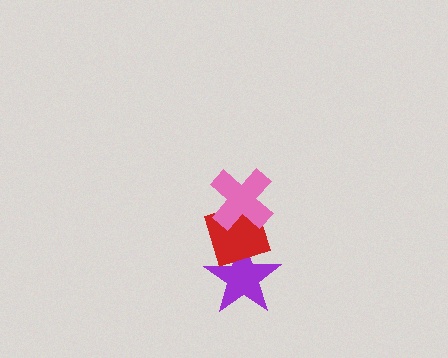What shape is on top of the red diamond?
The pink cross is on top of the red diamond.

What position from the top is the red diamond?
The red diamond is 2nd from the top.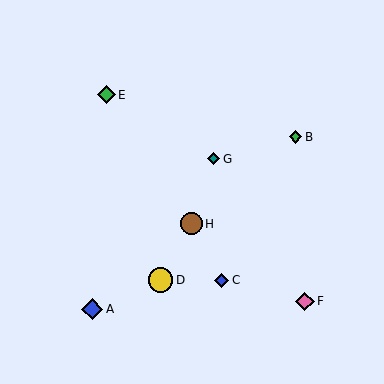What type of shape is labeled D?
Shape D is a yellow circle.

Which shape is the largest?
The yellow circle (labeled D) is the largest.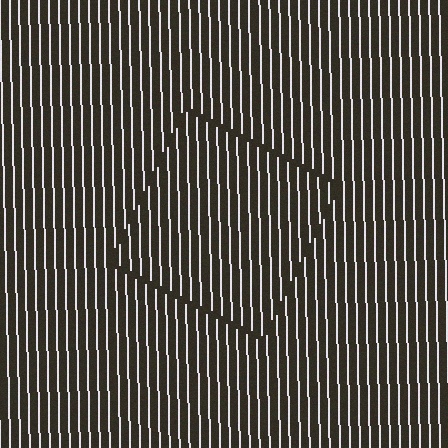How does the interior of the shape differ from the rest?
The interior of the shape contains the same grating, shifted by half a period — the contour is defined by the phase discontinuity where line-ends from the inner and outer gratings abut.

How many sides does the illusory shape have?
4 sides — the line-ends trace a square.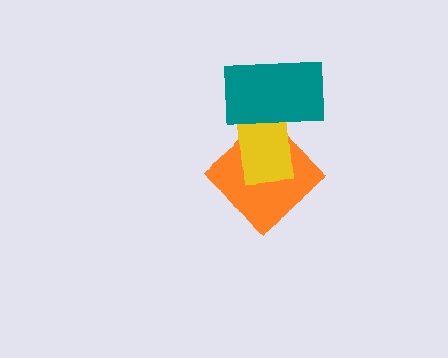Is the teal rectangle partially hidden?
No, no other shape covers it.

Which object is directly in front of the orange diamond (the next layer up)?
The yellow rectangle is directly in front of the orange diamond.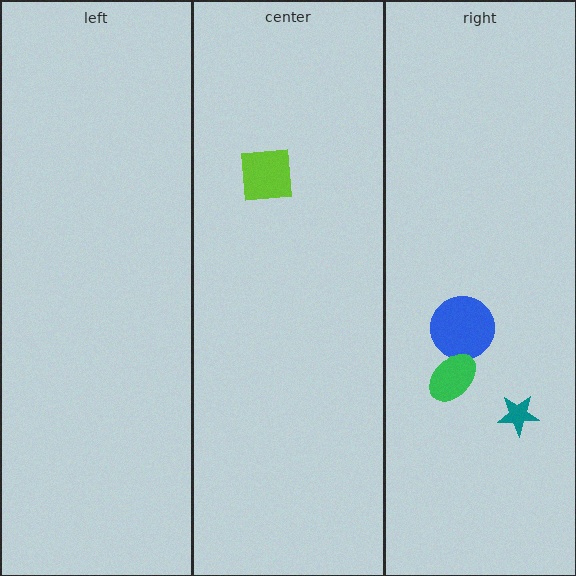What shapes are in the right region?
The blue circle, the teal star, the green ellipse.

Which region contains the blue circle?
The right region.